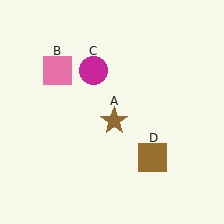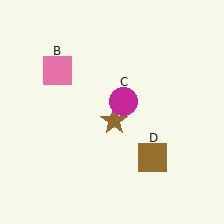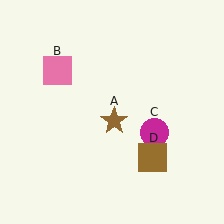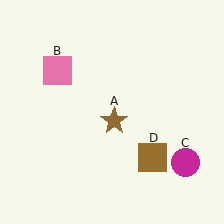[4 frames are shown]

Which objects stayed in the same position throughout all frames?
Brown star (object A) and pink square (object B) and brown square (object D) remained stationary.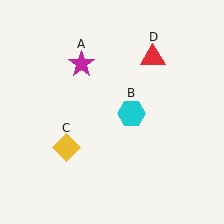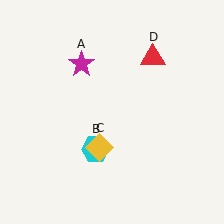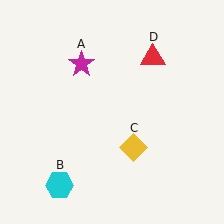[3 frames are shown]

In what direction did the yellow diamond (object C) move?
The yellow diamond (object C) moved right.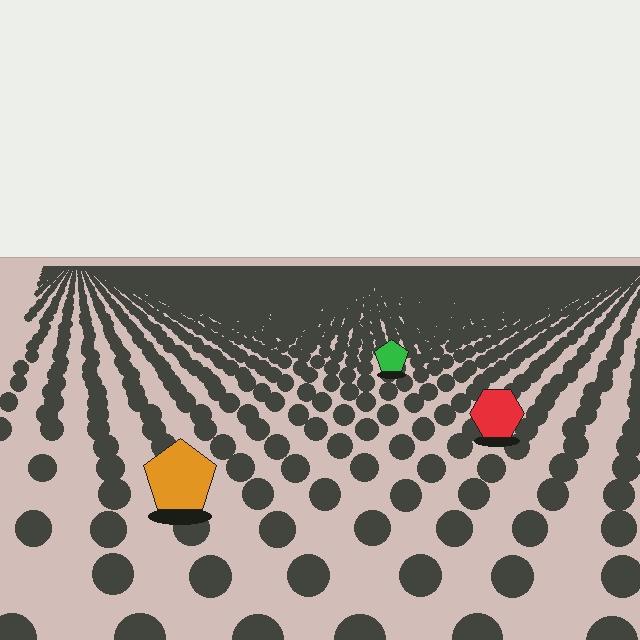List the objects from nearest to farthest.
From nearest to farthest: the orange pentagon, the red hexagon, the green pentagon.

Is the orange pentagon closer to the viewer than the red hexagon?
Yes. The orange pentagon is closer — you can tell from the texture gradient: the ground texture is coarser near it.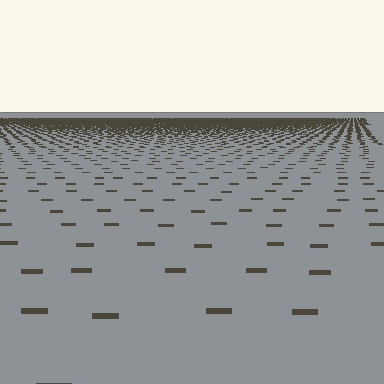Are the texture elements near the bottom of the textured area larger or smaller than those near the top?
Larger. Near the bottom, elements are closer to the viewer and appear at a bigger on-screen size.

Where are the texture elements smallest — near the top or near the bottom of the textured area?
Near the top.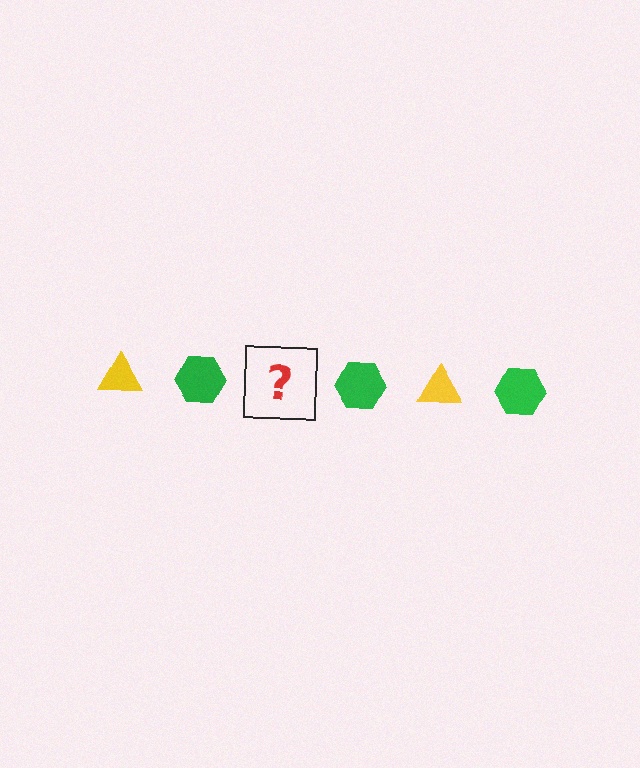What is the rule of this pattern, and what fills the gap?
The rule is that the pattern alternates between yellow triangle and green hexagon. The gap should be filled with a yellow triangle.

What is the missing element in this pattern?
The missing element is a yellow triangle.